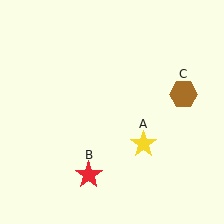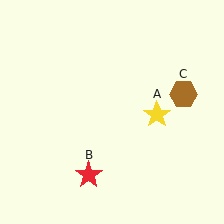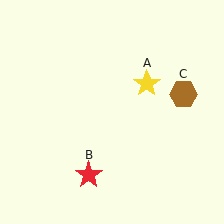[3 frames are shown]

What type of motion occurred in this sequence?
The yellow star (object A) rotated counterclockwise around the center of the scene.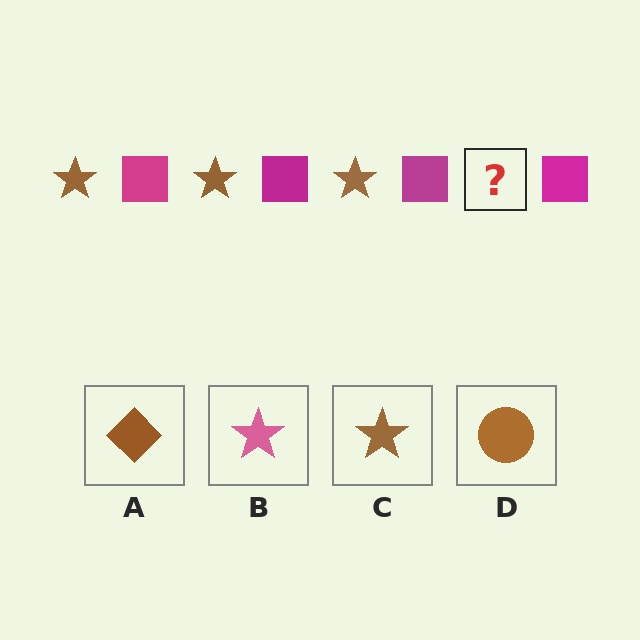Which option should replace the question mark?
Option C.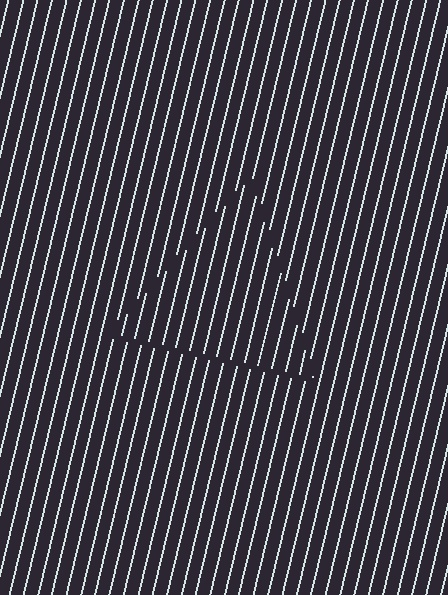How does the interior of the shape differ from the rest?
The interior of the shape contains the same grating, shifted by half a period — the contour is defined by the phase discontinuity where line-ends from the inner and outer gratings abut.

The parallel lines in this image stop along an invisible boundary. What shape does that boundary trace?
An illusory triangle. The interior of the shape contains the same grating, shifted by half a period — the contour is defined by the phase discontinuity where line-ends from the inner and outer gratings abut.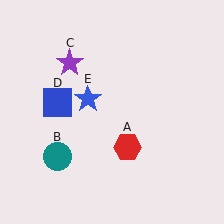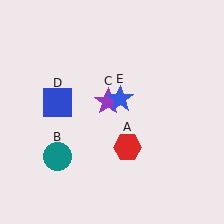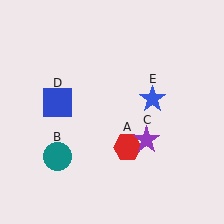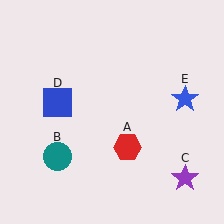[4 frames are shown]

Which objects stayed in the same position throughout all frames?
Red hexagon (object A) and teal circle (object B) and blue square (object D) remained stationary.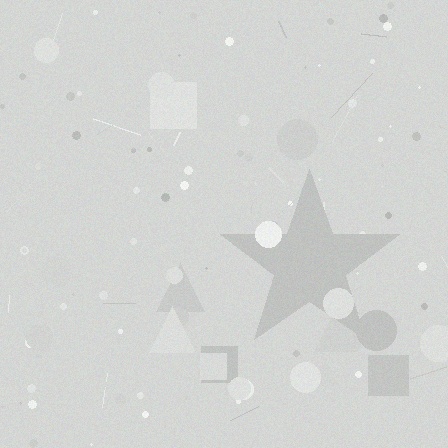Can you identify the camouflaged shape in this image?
The camouflaged shape is a star.